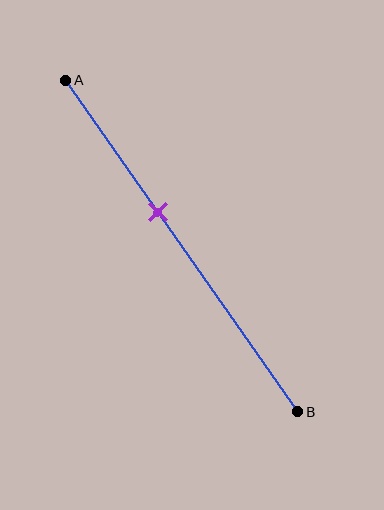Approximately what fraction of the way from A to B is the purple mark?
The purple mark is approximately 40% of the way from A to B.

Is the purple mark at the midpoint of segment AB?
No, the mark is at about 40% from A, not at the 50% midpoint.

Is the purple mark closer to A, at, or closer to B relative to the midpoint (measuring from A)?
The purple mark is closer to point A than the midpoint of segment AB.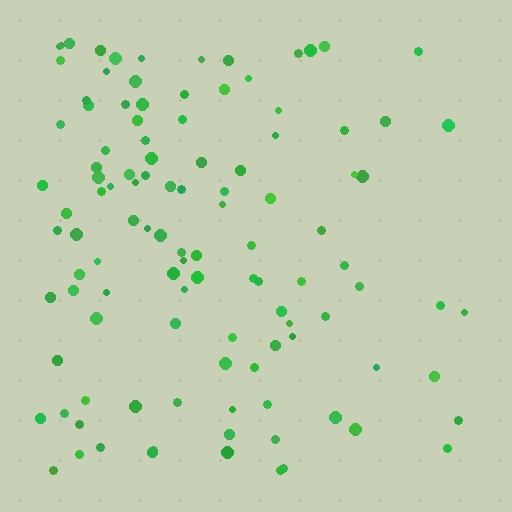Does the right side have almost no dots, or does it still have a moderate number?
Still a moderate number, just noticeably fewer than the left.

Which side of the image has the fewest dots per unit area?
The right.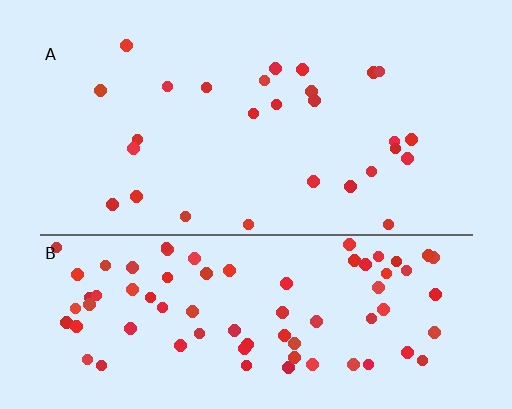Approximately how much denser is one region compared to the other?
Approximately 3.0× — region B over region A.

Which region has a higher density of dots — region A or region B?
B (the bottom).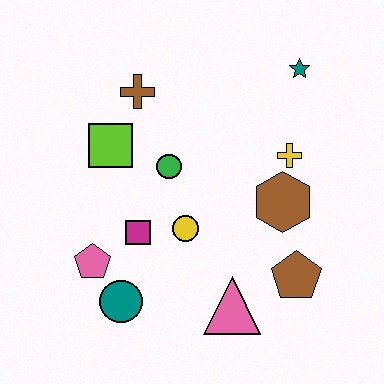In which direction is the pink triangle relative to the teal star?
The pink triangle is below the teal star.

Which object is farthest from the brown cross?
The brown pentagon is farthest from the brown cross.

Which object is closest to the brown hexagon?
The yellow cross is closest to the brown hexagon.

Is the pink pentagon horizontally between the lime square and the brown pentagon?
No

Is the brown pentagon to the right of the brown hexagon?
Yes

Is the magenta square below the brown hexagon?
Yes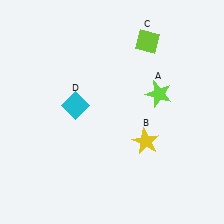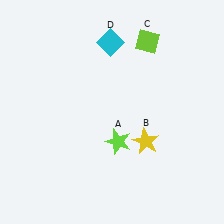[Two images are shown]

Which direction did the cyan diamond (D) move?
The cyan diamond (D) moved up.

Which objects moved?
The objects that moved are: the lime star (A), the cyan diamond (D).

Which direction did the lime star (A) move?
The lime star (A) moved down.